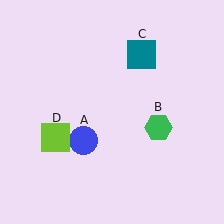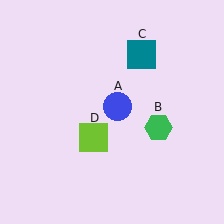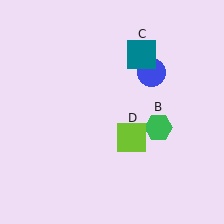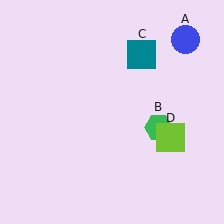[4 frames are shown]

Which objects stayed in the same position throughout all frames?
Green hexagon (object B) and teal square (object C) remained stationary.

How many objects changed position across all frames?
2 objects changed position: blue circle (object A), lime square (object D).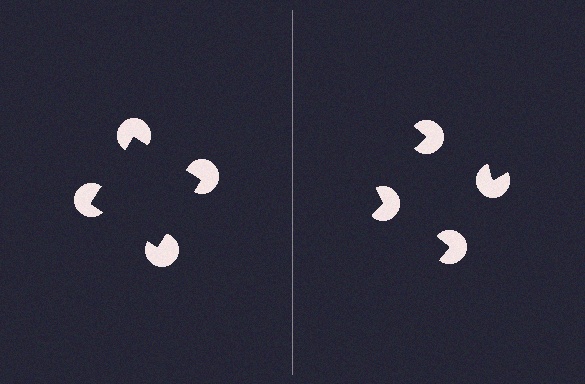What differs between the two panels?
The pac-man discs are positioned identically on both sides; only the wedge orientations differ. On the left they align to a square; on the right they are misaligned.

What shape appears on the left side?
An illusory square.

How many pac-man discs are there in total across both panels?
8 — 4 on each side.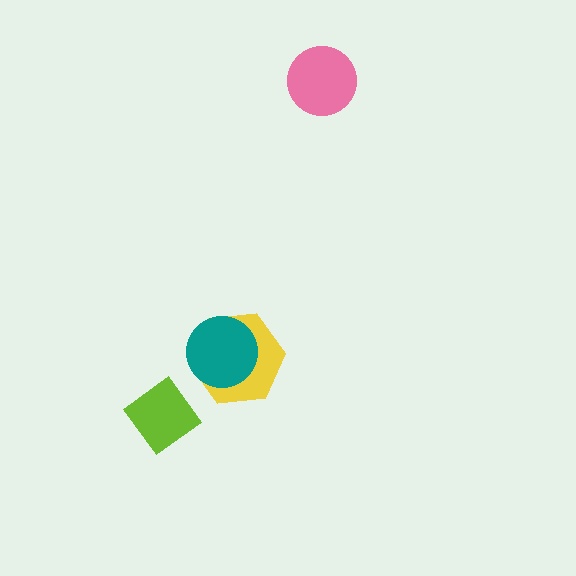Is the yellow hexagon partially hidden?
Yes, it is partially covered by another shape.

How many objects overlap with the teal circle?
1 object overlaps with the teal circle.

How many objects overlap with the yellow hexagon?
1 object overlaps with the yellow hexagon.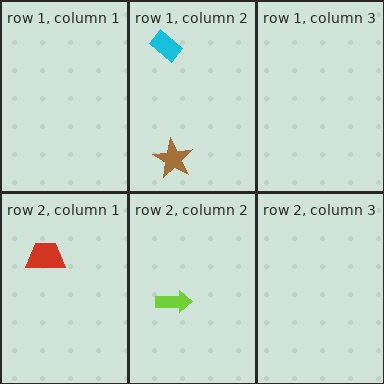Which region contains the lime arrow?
The row 2, column 2 region.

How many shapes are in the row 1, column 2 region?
2.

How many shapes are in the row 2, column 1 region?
1.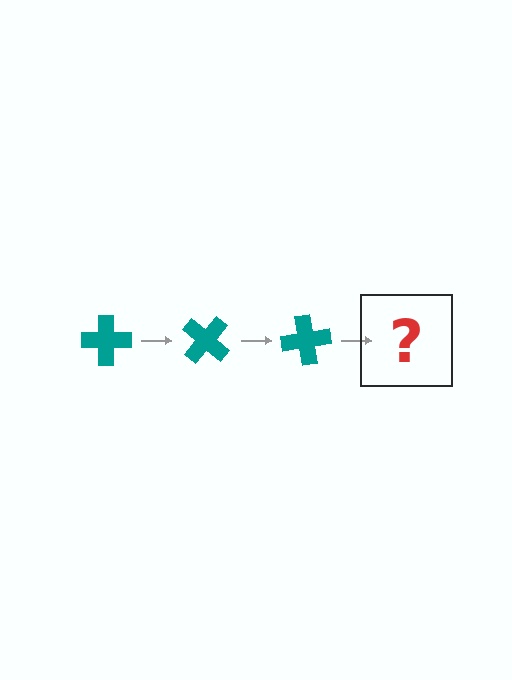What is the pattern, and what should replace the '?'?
The pattern is that the cross rotates 40 degrees each step. The '?' should be a teal cross rotated 120 degrees.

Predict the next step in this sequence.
The next step is a teal cross rotated 120 degrees.